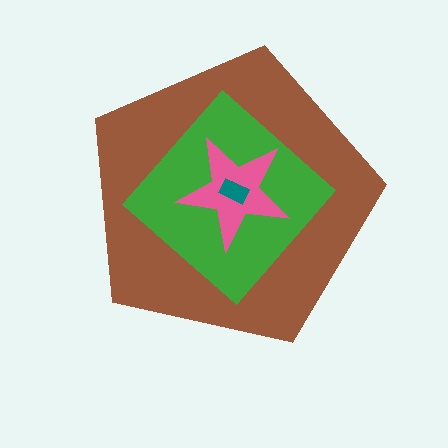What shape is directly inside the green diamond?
The pink star.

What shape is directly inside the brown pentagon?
The green diamond.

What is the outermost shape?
The brown pentagon.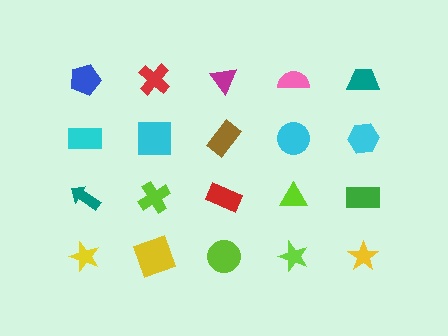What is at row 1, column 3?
A magenta triangle.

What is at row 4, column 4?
A lime star.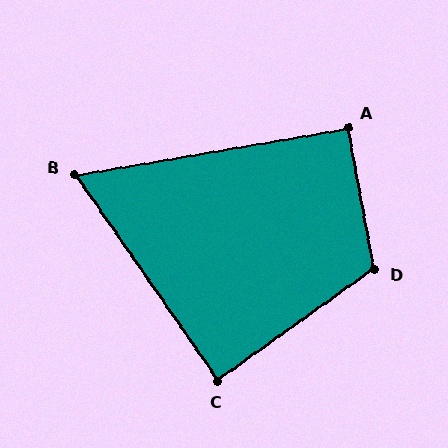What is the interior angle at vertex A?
Approximately 91 degrees (approximately right).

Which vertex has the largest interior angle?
D, at approximately 115 degrees.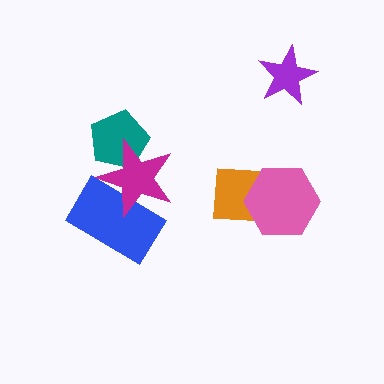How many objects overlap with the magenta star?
2 objects overlap with the magenta star.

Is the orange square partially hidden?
Yes, it is partially covered by another shape.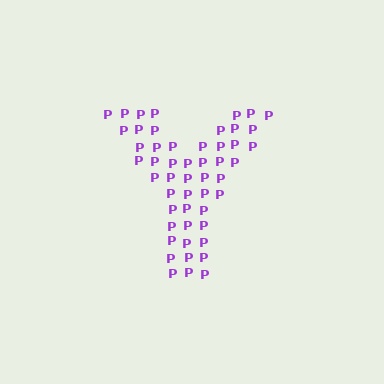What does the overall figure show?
The overall figure shows the letter Y.